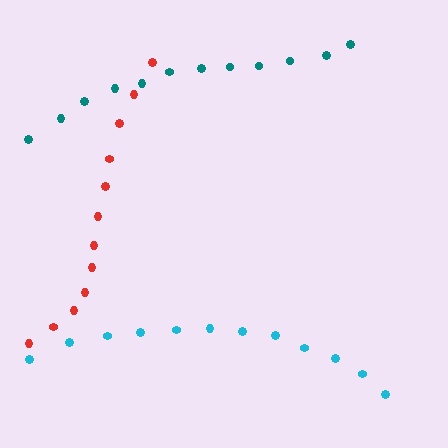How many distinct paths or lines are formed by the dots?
There are 3 distinct paths.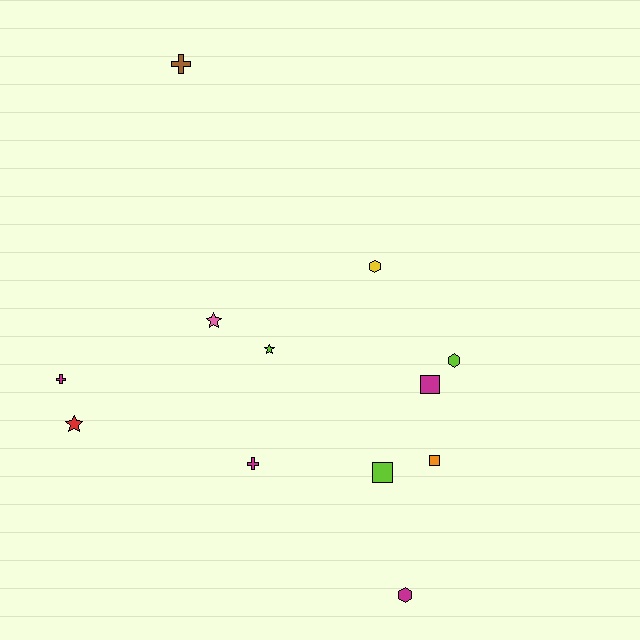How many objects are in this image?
There are 12 objects.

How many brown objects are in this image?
There is 1 brown object.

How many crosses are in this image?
There are 3 crosses.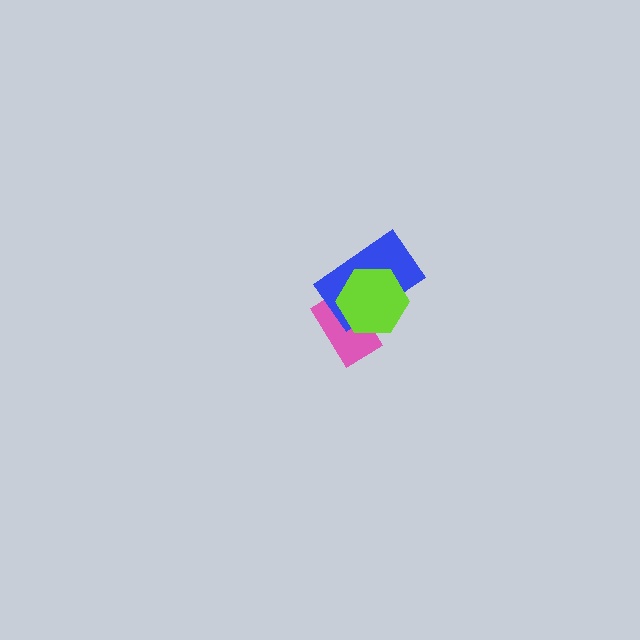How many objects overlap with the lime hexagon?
2 objects overlap with the lime hexagon.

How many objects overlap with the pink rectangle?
2 objects overlap with the pink rectangle.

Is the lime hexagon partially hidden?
No, no other shape covers it.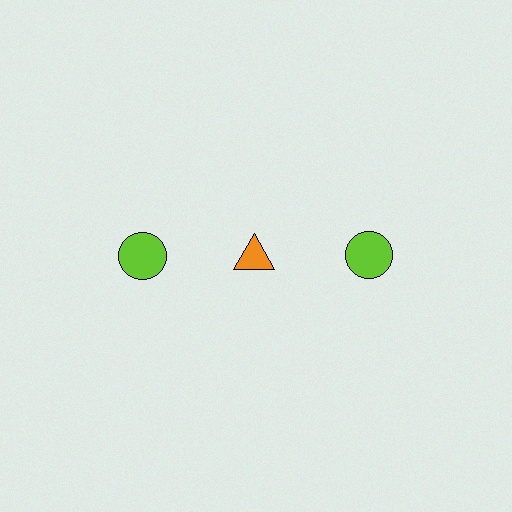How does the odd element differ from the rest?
It differs in both color (orange instead of lime) and shape (triangle instead of circle).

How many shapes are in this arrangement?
There are 3 shapes arranged in a grid pattern.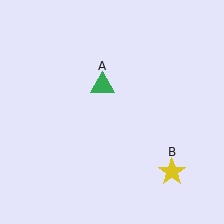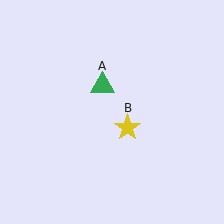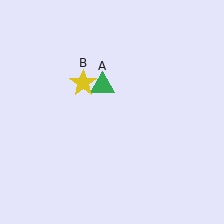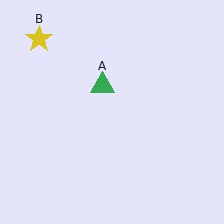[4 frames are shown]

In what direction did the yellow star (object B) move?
The yellow star (object B) moved up and to the left.